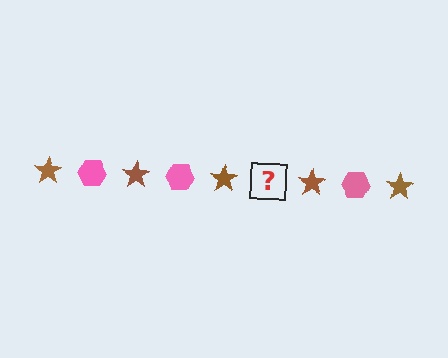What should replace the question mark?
The question mark should be replaced with a pink hexagon.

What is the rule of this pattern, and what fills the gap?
The rule is that the pattern alternates between brown star and pink hexagon. The gap should be filled with a pink hexagon.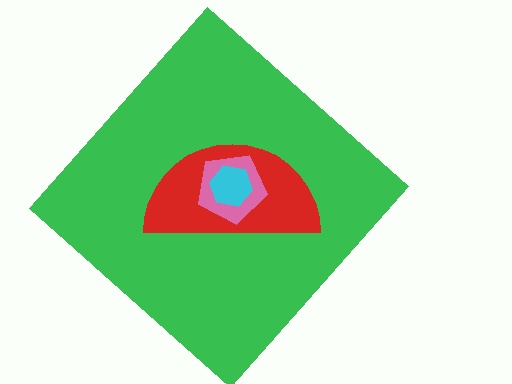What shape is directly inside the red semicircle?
The pink pentagon.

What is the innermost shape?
The cyan hexagon.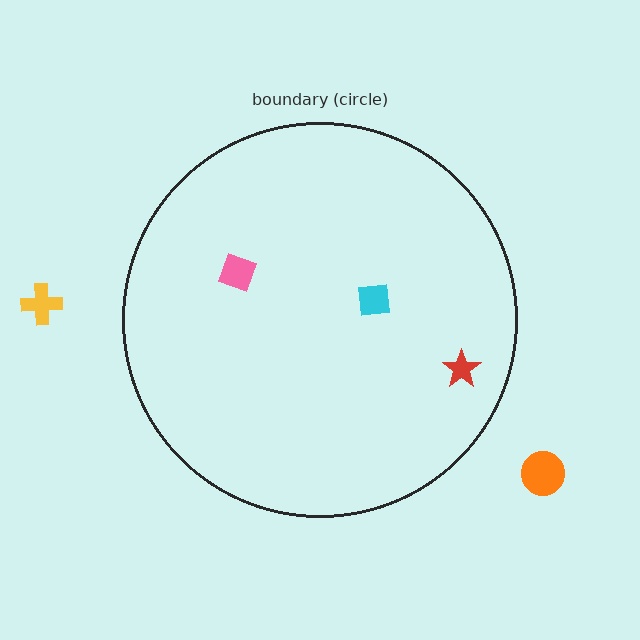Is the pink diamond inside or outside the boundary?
Inside.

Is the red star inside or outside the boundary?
Inside.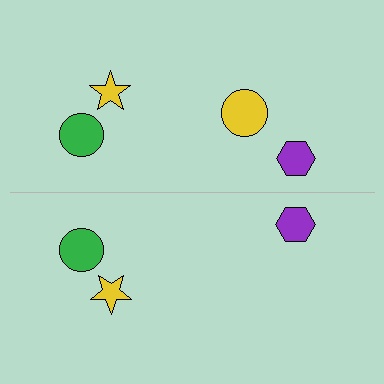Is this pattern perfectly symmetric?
No, the pattern is not perfectly symmetric. A yellow circle is missing from the bottom side.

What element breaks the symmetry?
A yellow circle is missing from the bottom side.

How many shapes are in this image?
There are 7 shapes in this image.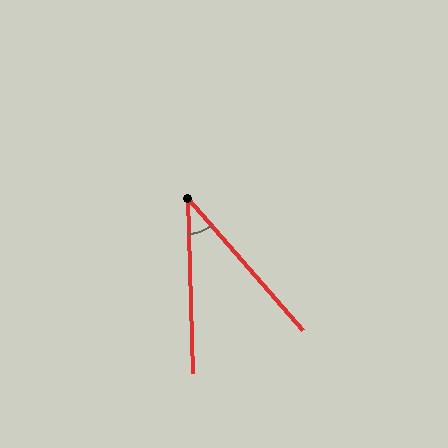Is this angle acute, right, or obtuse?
It is acute.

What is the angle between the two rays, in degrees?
Approximately 39 degrees.